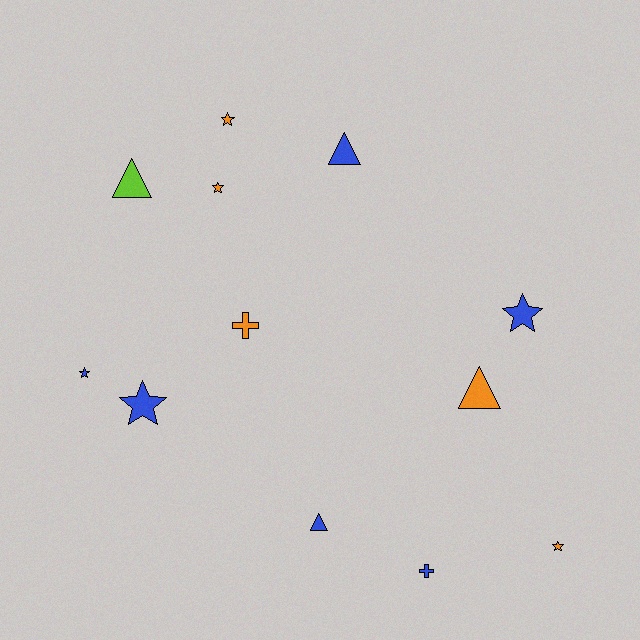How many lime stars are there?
There are no lime stars.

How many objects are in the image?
There are 12 objects.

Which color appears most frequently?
Blue, with 6 objects.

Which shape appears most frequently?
Star, with 6 objects.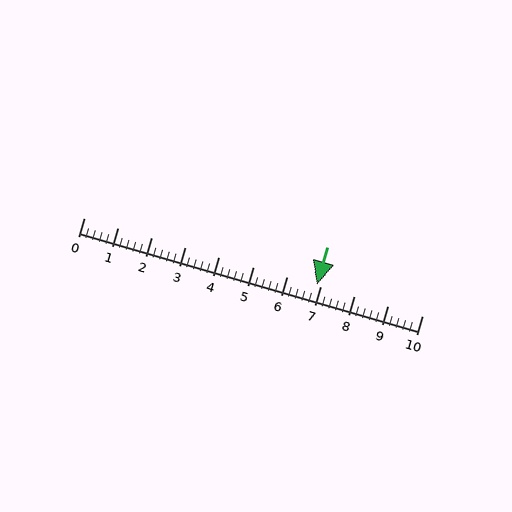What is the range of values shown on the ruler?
The ruler shows values from 0 to 10.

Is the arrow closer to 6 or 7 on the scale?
The arrow is closer to 7.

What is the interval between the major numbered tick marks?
The major tick marks are spaced 1 units apart.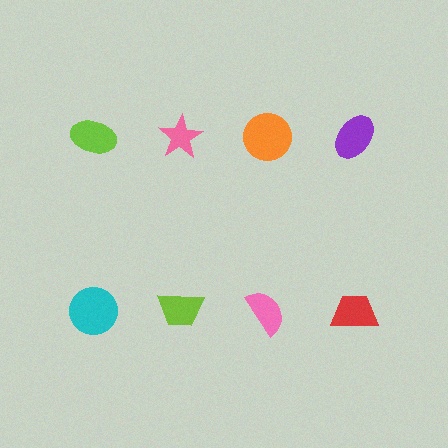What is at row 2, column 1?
A cyan circle.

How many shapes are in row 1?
4 shapes.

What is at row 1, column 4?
A purple ellipse.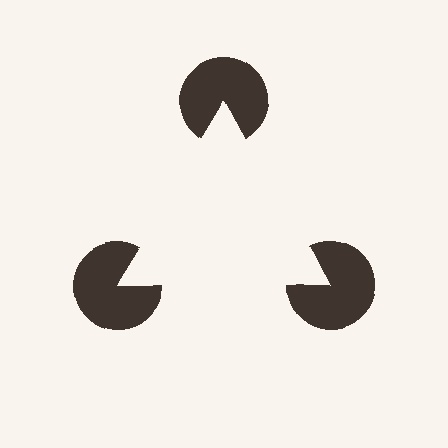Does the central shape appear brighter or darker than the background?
It typically appears slightly brighter than the background, even though no actual brightness change is drawn.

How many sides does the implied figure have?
3 sides.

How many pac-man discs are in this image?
There are 3 — one at each vertex of the illusory triangle.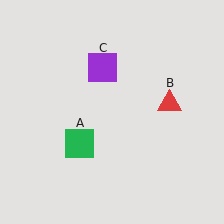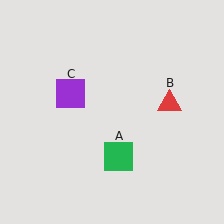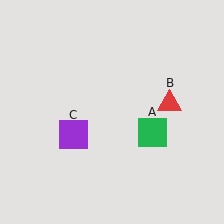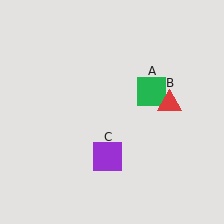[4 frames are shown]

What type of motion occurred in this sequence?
The green square (object A), purple square (object C) rotated counterclockwise around the center of the scene.